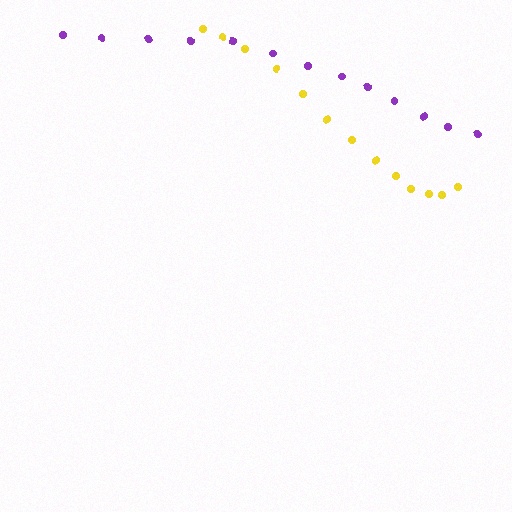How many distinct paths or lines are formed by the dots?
There are 2 distinct paths.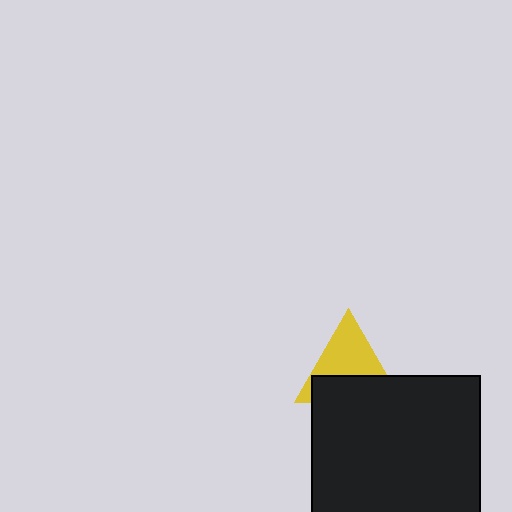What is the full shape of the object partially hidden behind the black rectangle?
The partially hidden object is a yellow triangle.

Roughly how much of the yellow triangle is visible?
About half of it is visible (roughly 55%).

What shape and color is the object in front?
The object in front is a black rectangle.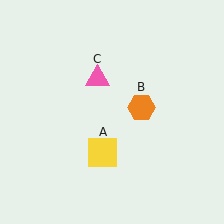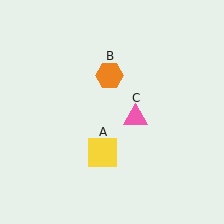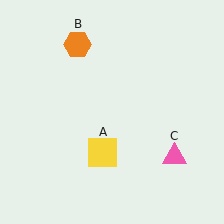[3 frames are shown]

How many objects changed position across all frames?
2 objects changed position: orange hexagon (object B), pink triangle (object C).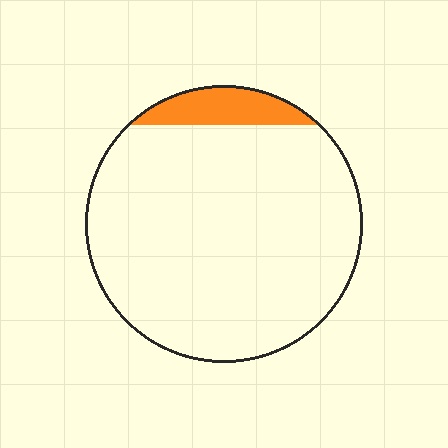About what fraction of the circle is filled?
About one tenth (1/10).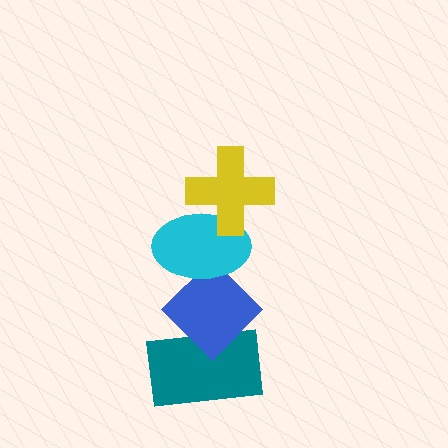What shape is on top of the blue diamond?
The cyan ellipse is on top of the blue diamond.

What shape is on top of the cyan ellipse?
The yellow cross is on top of the cyan ellipse.